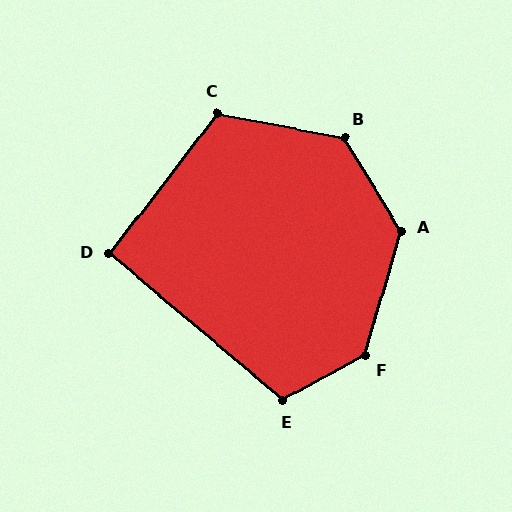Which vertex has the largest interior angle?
F, at approximately 135 degrees.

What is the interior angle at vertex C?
Approximately 117 degrees (obtuse).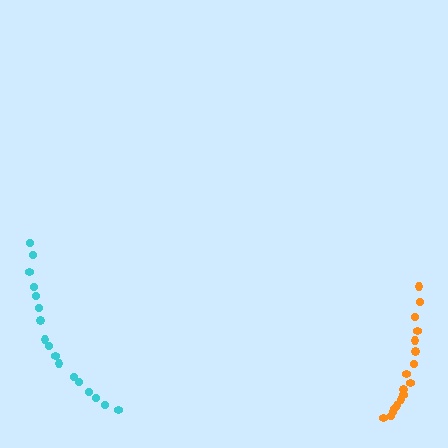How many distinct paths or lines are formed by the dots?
There are 2 distinct paths.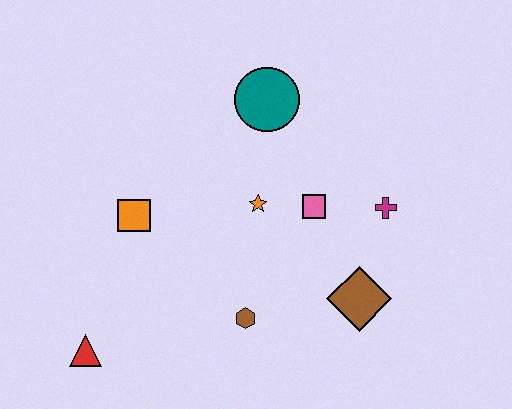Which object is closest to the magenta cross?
The pink square is closest to the magenta cross.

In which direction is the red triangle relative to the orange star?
The red triangle is to the left of the orange star.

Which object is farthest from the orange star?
The red triangle is farthest from the orange star.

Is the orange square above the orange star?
No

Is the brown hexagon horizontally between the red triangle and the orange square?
No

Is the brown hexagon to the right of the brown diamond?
No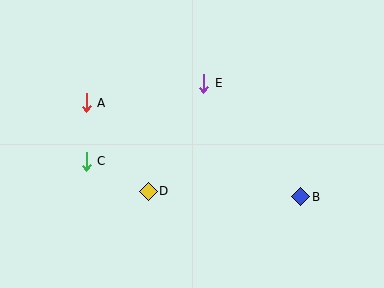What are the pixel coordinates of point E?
Point E is at (204, 83).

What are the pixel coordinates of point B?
Point B is at (301, 197).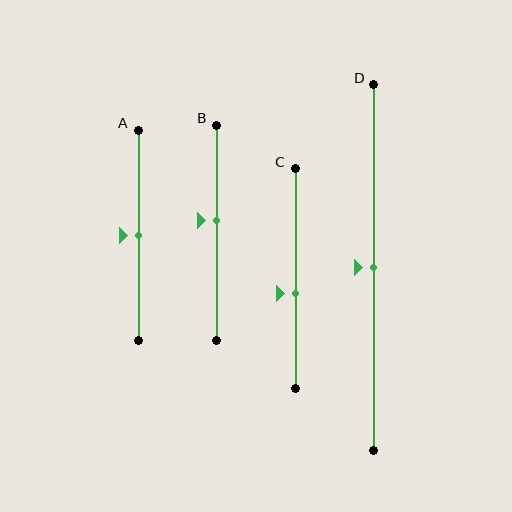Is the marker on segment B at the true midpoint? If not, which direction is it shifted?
No, the marker on segment B is shifted upward by about 6% of the segment length.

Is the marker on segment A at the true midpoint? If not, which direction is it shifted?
Yes, the marker on segment A is at the true midpoint.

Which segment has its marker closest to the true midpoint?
Segment A has its marker closest to the true midpoint.